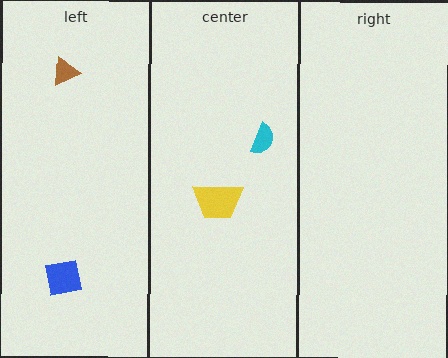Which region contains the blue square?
The left region.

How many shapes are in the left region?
2.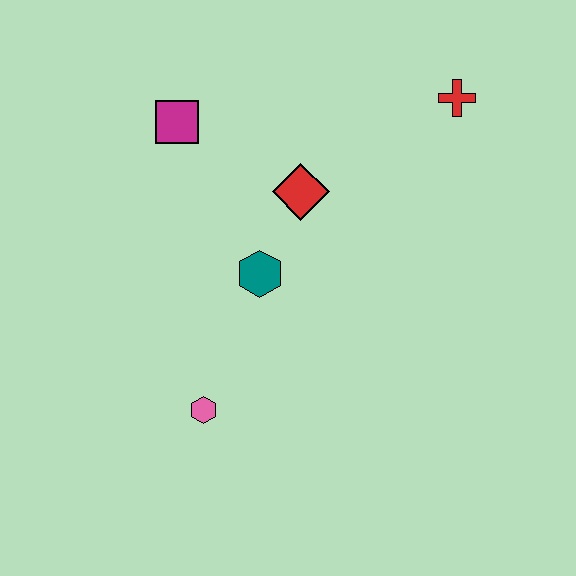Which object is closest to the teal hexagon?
The red diamond is closest to the teal hexagon.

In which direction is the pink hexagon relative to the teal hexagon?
The pink hexagon is below the teal hexagon.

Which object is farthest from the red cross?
The pink hexagon is farthest from the red cross.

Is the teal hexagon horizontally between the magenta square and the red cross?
Yes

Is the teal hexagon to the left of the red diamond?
Yes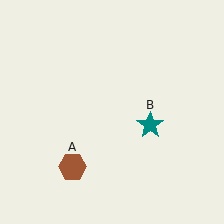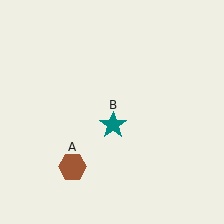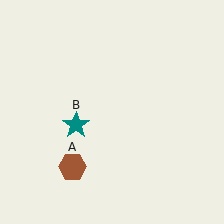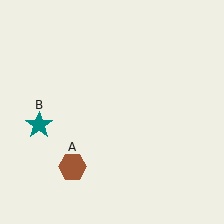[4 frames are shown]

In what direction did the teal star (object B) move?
The teal star (object B) moved left.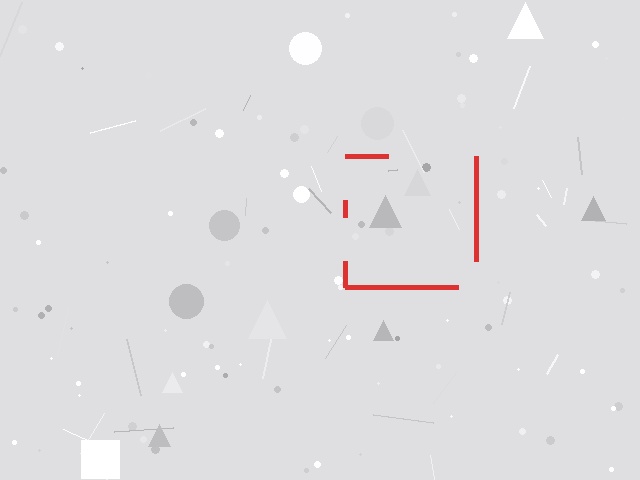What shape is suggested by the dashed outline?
The dashed outline suggests a square.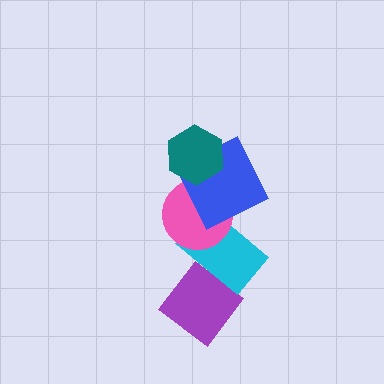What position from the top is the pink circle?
The pink circle is 3rd from the top.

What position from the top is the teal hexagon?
The teal hexagon is 1st from the top.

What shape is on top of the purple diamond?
The cyan rectangle is on top of the purple diamond.